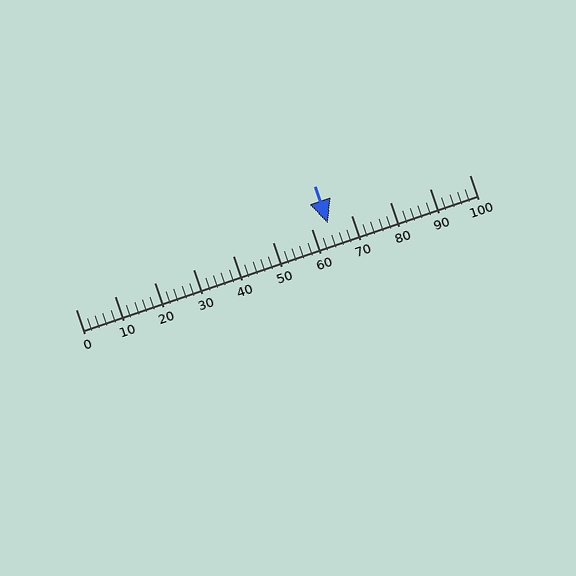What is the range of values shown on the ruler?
The ruler shows values from 0 to 100.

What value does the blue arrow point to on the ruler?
The blue arrow points to approximately 64.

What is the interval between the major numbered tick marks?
The major tick marks are spaced 10 units apart.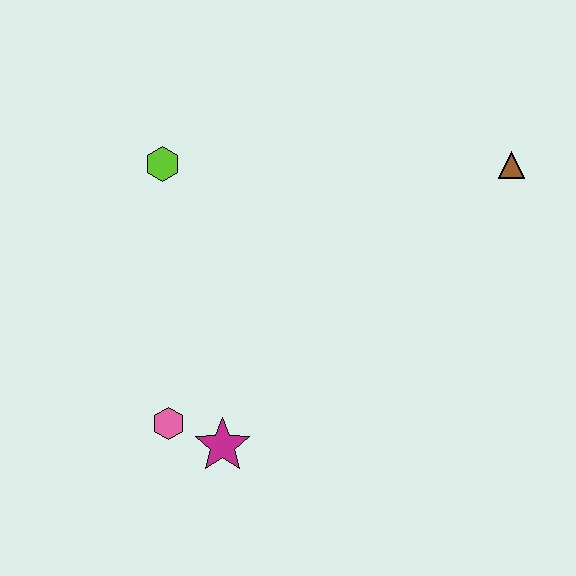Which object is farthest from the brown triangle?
The pink hexagon is farthest from the brown triangle.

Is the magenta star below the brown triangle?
Yes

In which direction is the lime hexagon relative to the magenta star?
The lime hexagon is above the magenta star.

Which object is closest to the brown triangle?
The lime hexagon is closest to the brown triangle.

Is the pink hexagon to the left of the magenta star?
Yes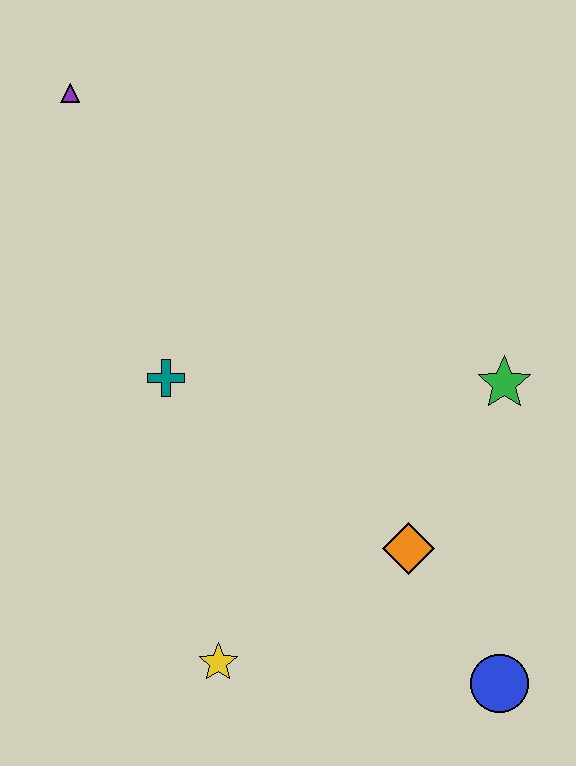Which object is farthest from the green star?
The purple triangle is farthest from the green star.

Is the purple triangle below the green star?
No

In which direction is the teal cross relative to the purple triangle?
The teal cross is below the purple triangle.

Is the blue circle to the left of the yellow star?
No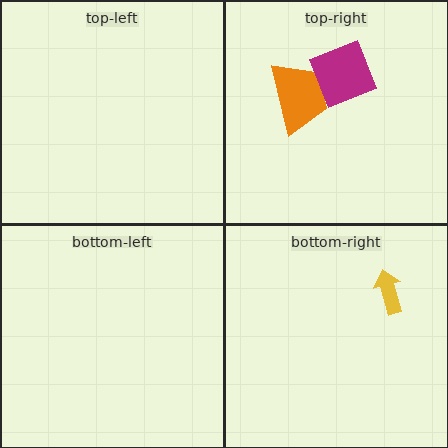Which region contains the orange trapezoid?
The top-right region.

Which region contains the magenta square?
The top-right region.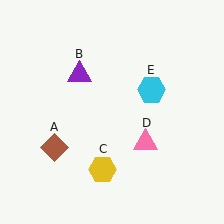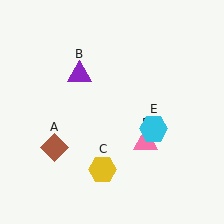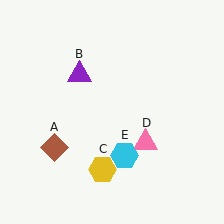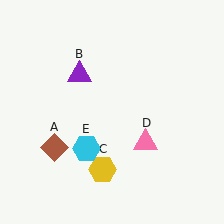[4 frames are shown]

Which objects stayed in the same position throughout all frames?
Brown diamond (object A) and purple triangle (object B) and yellow hexagon (object C) and pink triangle (object D) remained stationary.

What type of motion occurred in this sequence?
The cyan hexagon (object E) rotated clockwise around the center of the scene.